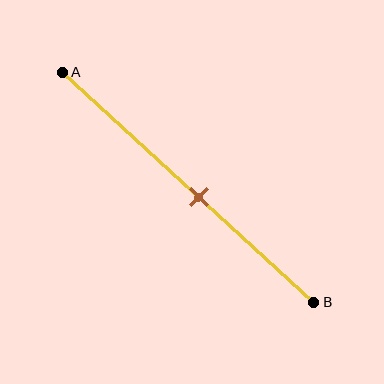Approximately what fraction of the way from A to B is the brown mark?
The brown mark is approximately 55% of the way from A to B.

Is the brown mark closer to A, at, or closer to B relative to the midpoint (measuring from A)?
The brown mark is closer to point B than the midpoint of segment AB.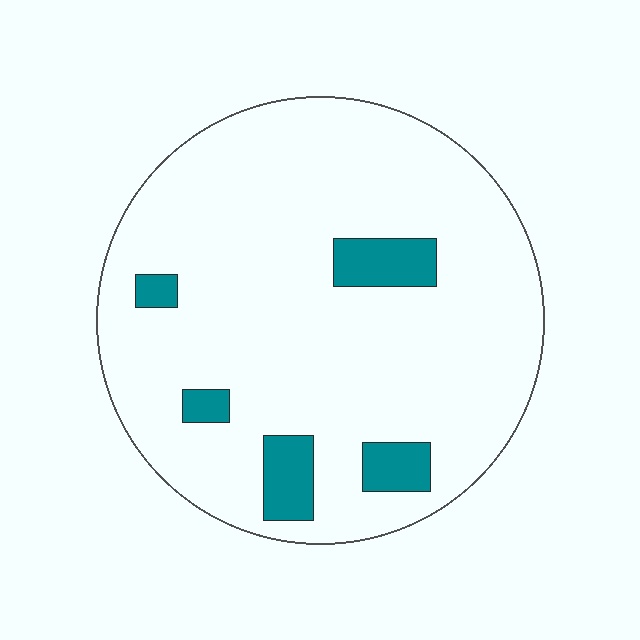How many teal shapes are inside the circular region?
5.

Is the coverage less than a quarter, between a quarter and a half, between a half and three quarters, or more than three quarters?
Less than a quarter.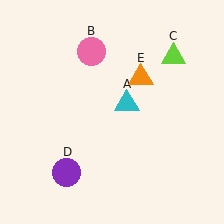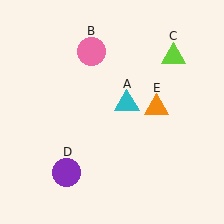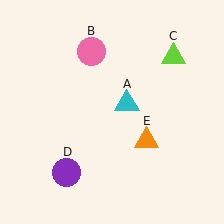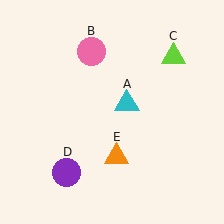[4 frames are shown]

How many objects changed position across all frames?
1 object changed position: orange triangle (object E).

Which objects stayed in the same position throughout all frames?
Cyan triangle (object A) and pink circle (object B) and lime triangle (object C) and purple circle (object D) remained stationary.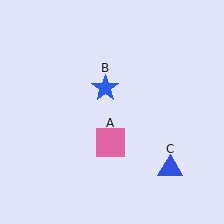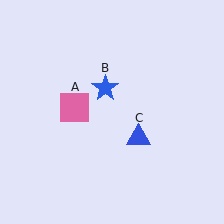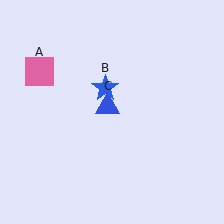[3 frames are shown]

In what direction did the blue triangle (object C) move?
The blue triangle (object C) moved up and to the left.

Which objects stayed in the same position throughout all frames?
Blue star (object B) remained stationary.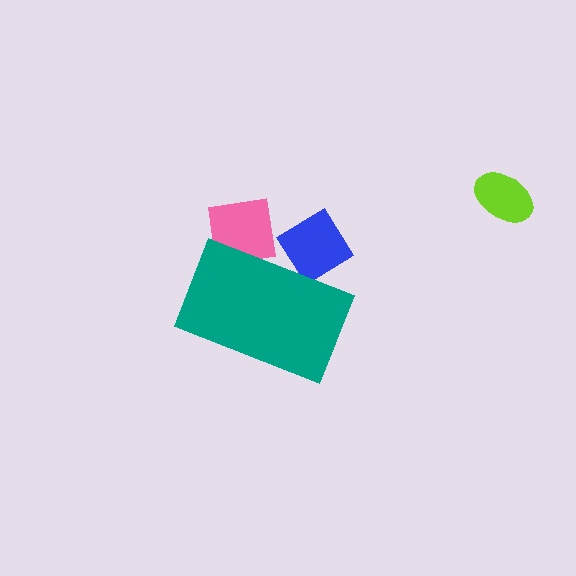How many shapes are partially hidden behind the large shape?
2 shapes are partially hidden.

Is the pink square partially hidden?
Yes, the pink square is partially hidden behind the teal rectangle.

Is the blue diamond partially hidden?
Yes, the blue diamond is partially hidden behind the teal rectangle.